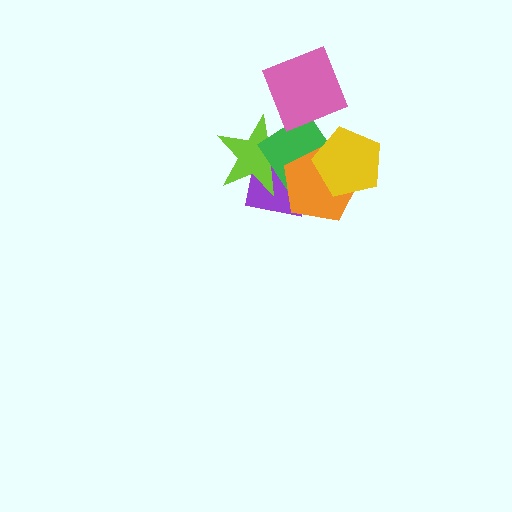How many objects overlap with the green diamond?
5 objects overlap with the green diamond.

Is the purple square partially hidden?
Yes, it is partially covered by another shape.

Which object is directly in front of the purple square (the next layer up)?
The lime star is directly in front of the purple square.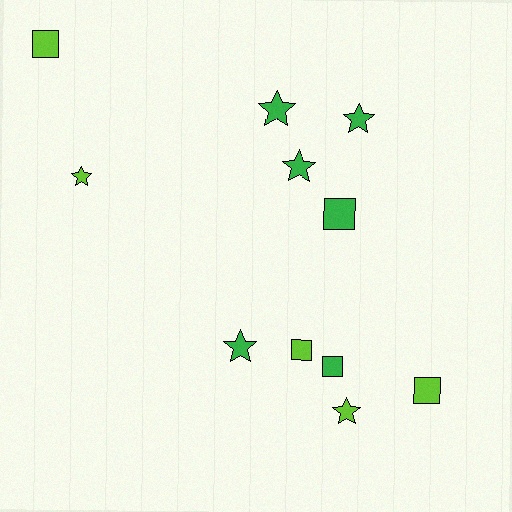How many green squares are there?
There are 2 green squares.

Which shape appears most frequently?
Star, with 6 objects.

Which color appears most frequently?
Green, with 6 objects.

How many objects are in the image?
There are 11 objects.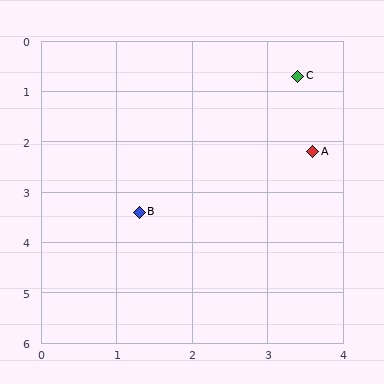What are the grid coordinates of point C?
Point C is at approximately (3.4, 0.7).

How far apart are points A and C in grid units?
Points A and C are about 1.5 grid units apart.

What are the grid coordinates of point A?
Point A is at approximately (3.6, 2.2).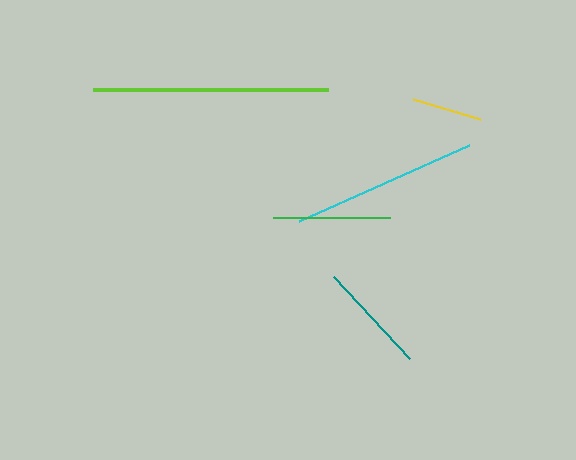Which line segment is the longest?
The lime line is the longest at approximately 234 pixels.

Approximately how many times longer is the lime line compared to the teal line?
The lime line is approximately 2.1 times the length of the teal line.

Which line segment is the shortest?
The yellow line is the shortest at approximately 70 pixels.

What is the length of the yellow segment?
The yellow segment is approximately 70 pixels long.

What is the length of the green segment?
The green segment is approximately 117 pixels long.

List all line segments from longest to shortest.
From longest to shortest: lime, cyan, green, teal, yellow.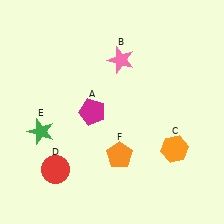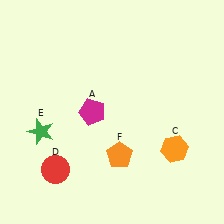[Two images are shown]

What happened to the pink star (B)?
The pink star (B) was removed in Image 2. It was in the top-right area of Image 1.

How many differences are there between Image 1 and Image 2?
There is 1 difference between the two images.